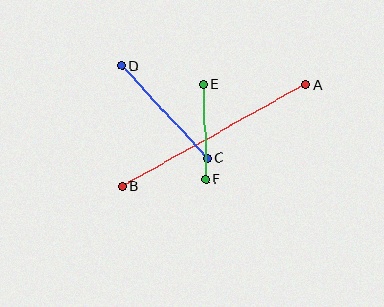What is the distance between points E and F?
The distance is approximately 95 pixels.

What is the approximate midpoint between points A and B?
The midpoint is at approximately (214, 136) pixels.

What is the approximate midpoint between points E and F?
The midpoint is at approximately (204, 131) pixels.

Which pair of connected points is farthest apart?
Points A and B are farthest apart.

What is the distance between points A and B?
The distance is approximately 210 pixels.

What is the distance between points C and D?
The distance is approximately 126 pixels.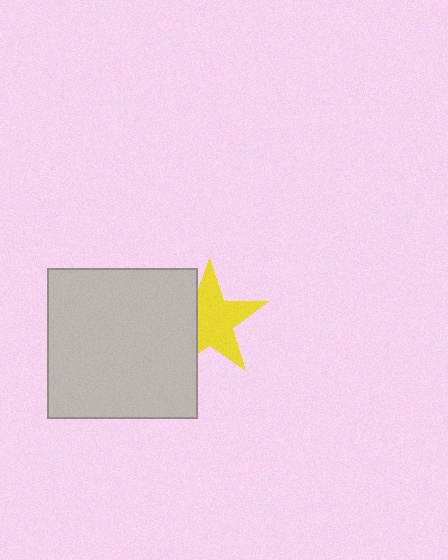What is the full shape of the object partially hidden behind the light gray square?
The partially hidden object is a yellow star.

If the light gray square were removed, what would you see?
You would see the complete yellow star.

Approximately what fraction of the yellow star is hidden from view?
Roughly 31% of the yellow star is hidden behind the light gray square.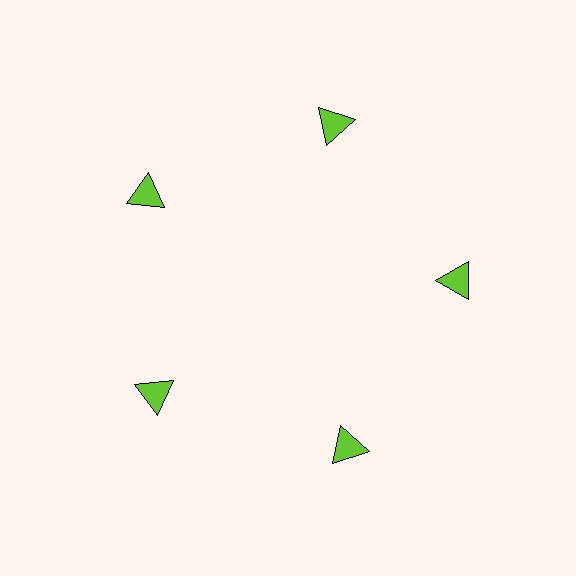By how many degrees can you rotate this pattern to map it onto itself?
The pattern maps onto itself every 72 degrees of rotation.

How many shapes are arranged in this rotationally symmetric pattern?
There are 5 shapes, arranged in 5 groups of 1.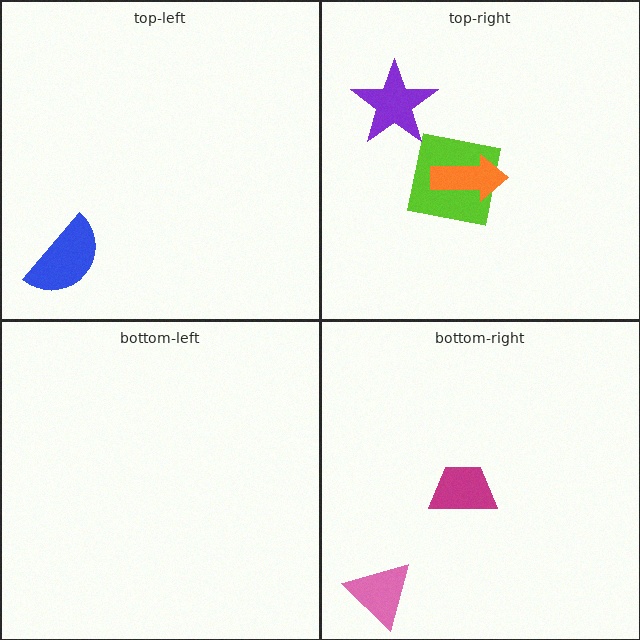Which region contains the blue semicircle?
The top-left region.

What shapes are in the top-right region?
The lime square, the purple star, the orange arrow.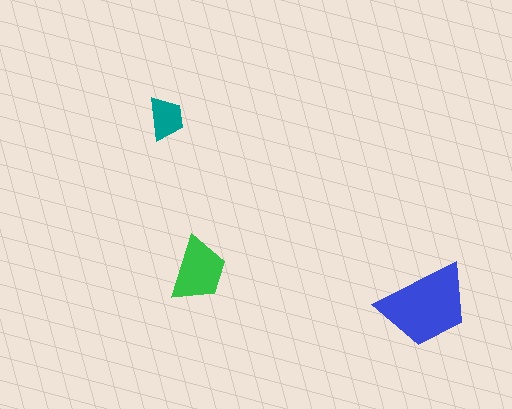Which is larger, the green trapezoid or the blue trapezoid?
The blue one.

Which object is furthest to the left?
The teal trapezoid is leftmost.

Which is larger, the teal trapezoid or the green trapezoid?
The green one.